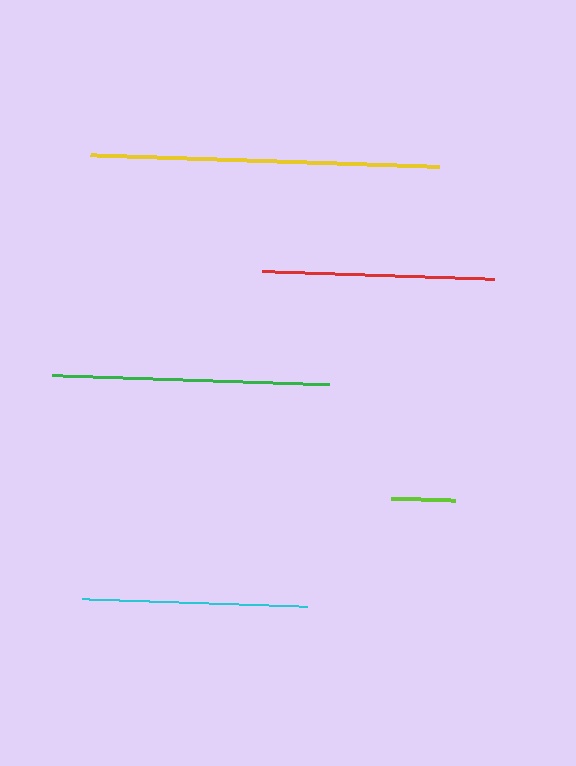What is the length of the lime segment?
The lime segment is approximately 64 pixels long.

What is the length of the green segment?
The green segment is approximately 277 pixels long.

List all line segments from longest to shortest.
From longest to shortest: yellow, green, red, cyan, lime.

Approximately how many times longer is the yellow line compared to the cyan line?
The yellow line is approximately 1.5 times the length of the cyan line.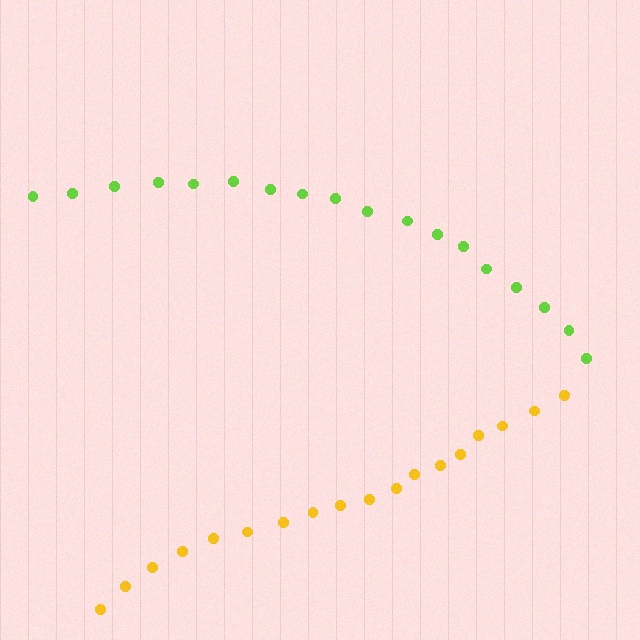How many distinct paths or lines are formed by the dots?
There are 2 distinct paths.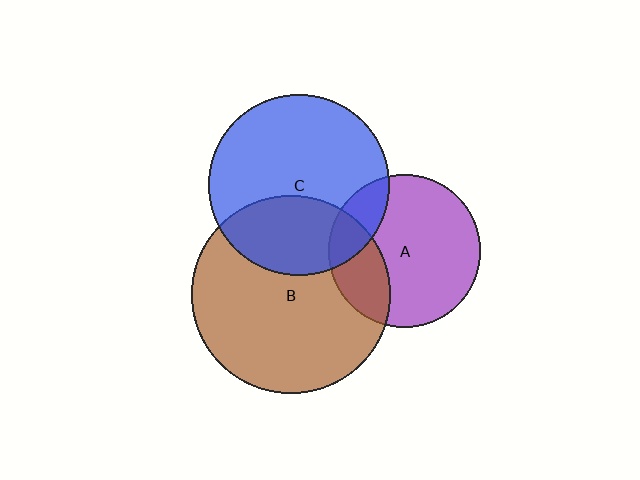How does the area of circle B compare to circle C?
Approximately 1.2 times.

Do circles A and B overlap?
Yes.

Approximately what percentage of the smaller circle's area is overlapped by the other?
Approximately 25%.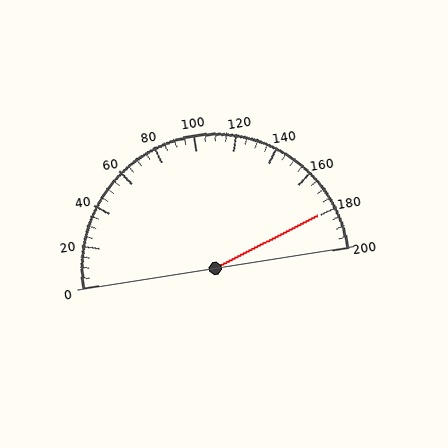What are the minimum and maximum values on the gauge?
The gauge ranges from 0 to 200.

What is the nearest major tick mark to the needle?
The nearest major tick mark is 180.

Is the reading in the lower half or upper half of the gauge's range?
The reading is in the upper half of the range (0 to 200).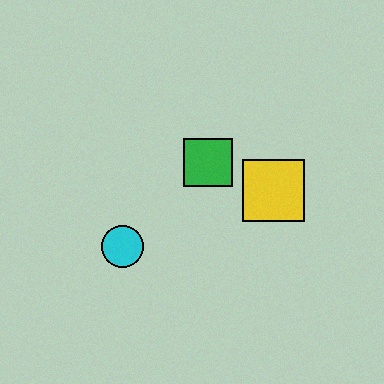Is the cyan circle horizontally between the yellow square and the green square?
No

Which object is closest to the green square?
The yellow square is closest to the green square.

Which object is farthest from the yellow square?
The cyan circle is farthest from the yellow square.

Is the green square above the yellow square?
Yes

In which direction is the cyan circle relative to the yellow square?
The cyan circle is to the left of the yellow square.